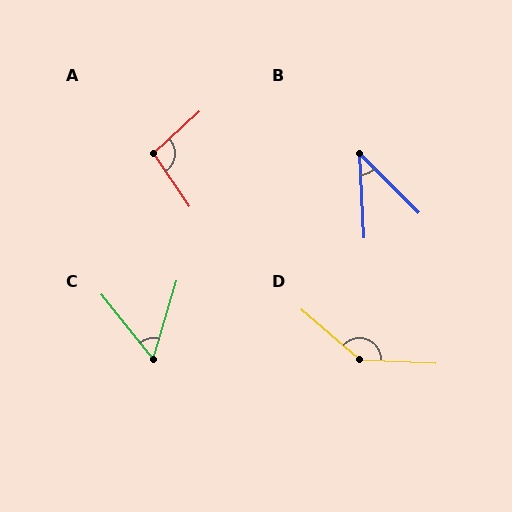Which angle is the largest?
D, at approximately 142 degrees.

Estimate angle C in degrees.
Approximately 55 degrees.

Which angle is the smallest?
B, at approximately 42 degrees.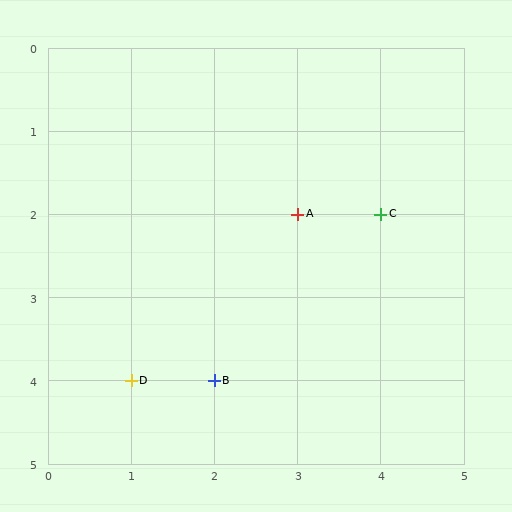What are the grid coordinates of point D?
Point D is at grid coordinates (1, 4).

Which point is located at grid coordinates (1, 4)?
Point D is at (1, 4).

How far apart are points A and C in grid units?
Points A and C are 1 column apart.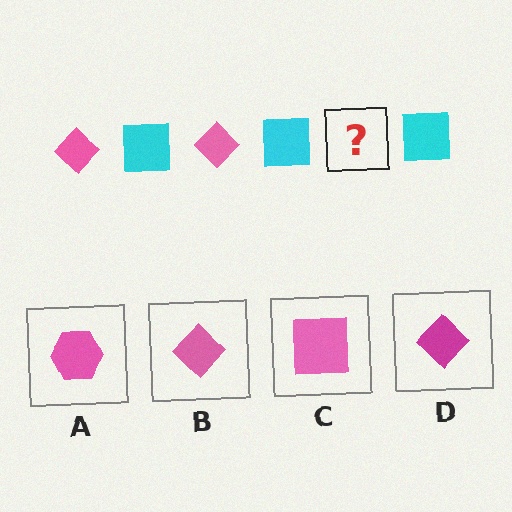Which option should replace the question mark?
Option B.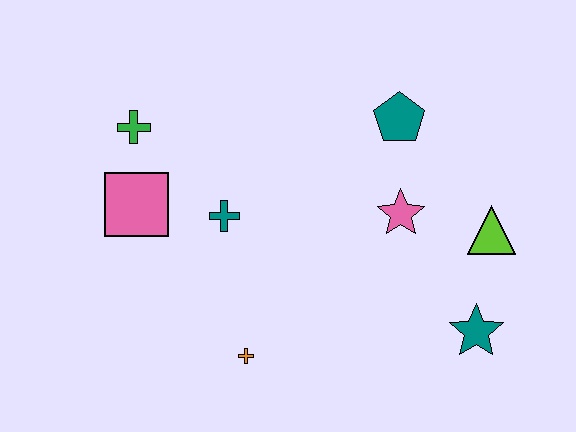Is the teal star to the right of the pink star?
Yes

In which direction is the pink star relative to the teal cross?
The pink star is to the right of the teal cross.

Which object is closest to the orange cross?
The teal cross is closest to the orange cross.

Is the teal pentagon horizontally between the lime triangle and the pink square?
Yes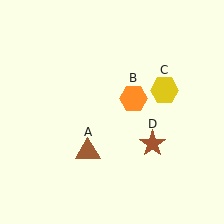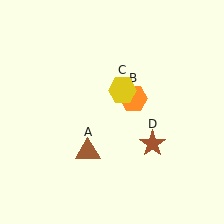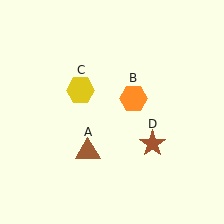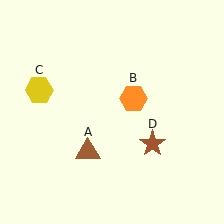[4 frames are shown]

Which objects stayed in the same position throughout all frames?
Brown triangle (object A) and orange hexagon (object B) and brown star (object D) remained stationary.